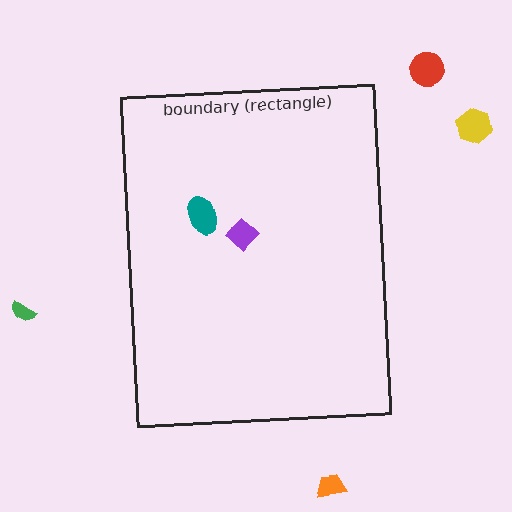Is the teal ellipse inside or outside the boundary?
Inside.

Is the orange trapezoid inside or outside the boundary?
Outside.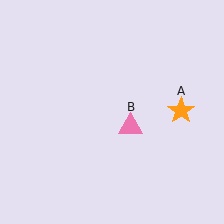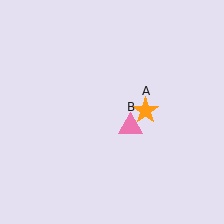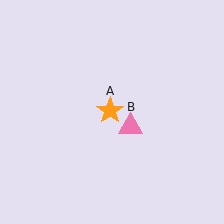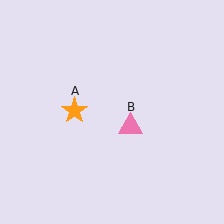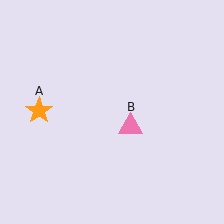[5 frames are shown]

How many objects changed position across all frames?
1 object changed position: orange star (object A).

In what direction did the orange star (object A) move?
The orange star (object A) moved left.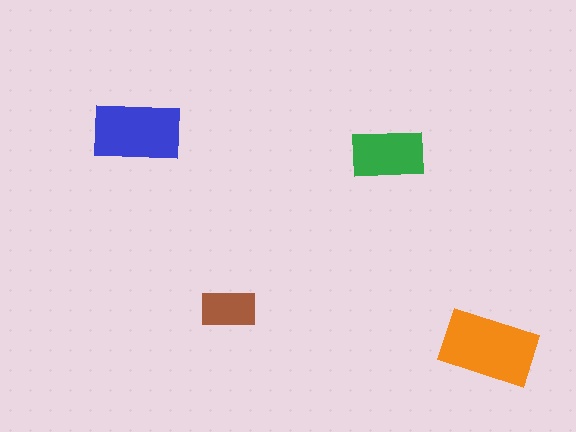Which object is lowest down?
The orange rectangle is bottommost.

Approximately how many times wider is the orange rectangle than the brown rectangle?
About 1.5 times wider.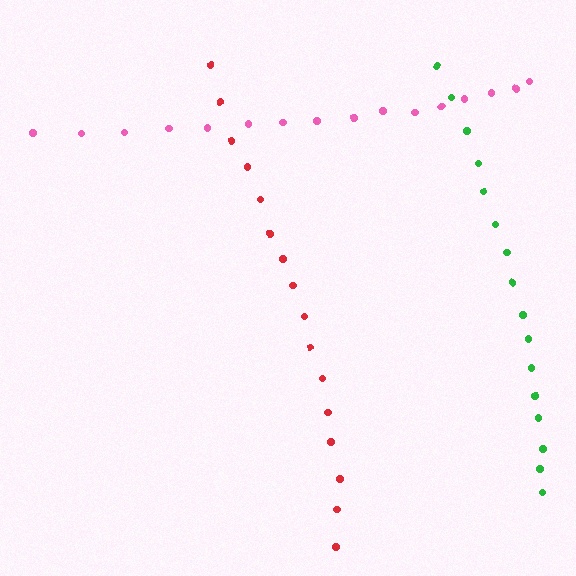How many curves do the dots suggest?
There are 3 distinct paths.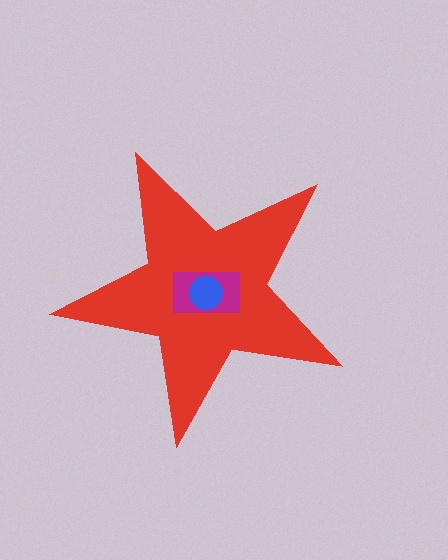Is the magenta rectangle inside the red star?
Yes.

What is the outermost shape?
The red star.